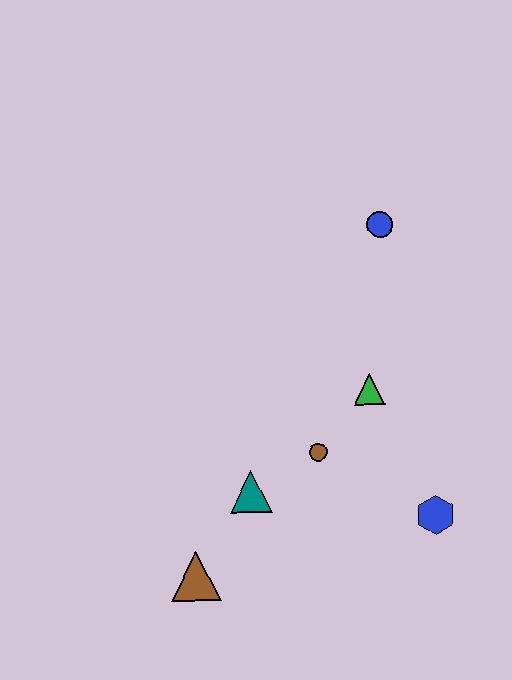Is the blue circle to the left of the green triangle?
No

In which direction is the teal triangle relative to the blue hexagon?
The teal triangle is to the left of the blue hexagon.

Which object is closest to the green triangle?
The brown circle is closest to the green triangle.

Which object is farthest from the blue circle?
The brown triangle is farthest from the blue circle.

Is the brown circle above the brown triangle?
Yes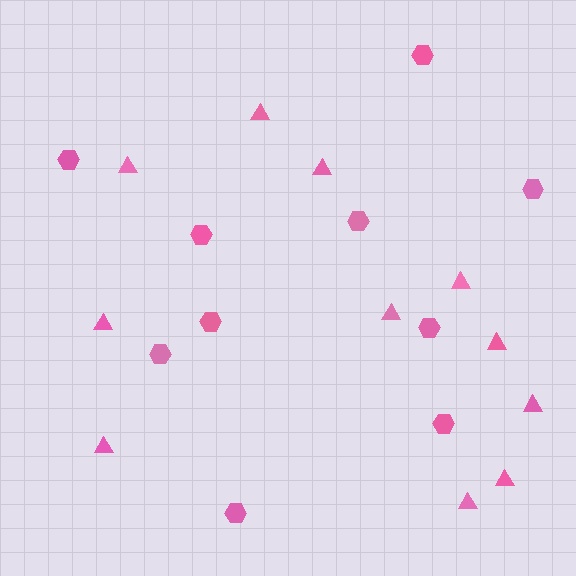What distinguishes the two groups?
There are 2 groups: one group of hexagons (10) and one group of triangles (11).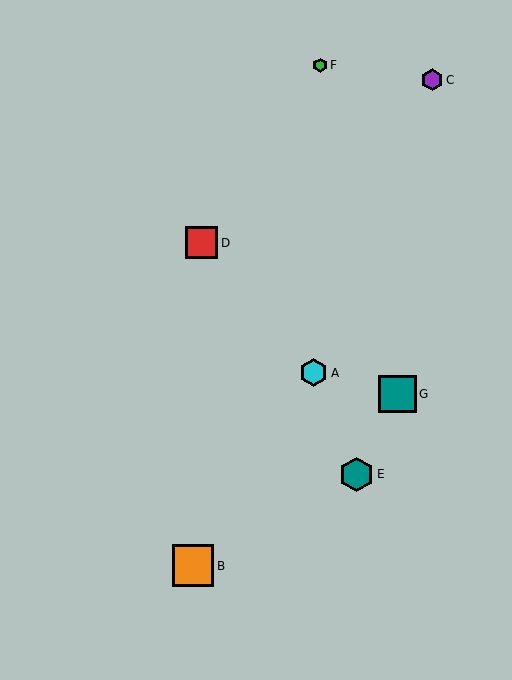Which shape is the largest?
The orange square (labeled B) is the largest.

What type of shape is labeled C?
Shape C is a purple hexagon.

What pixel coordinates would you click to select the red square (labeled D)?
Click at (202, 243) to select the red square D.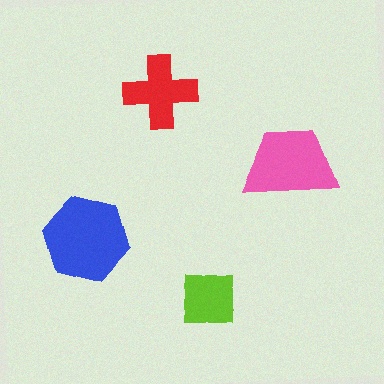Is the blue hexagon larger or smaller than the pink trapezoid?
Larger.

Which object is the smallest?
The lime square.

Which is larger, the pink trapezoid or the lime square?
The pink trapezoid.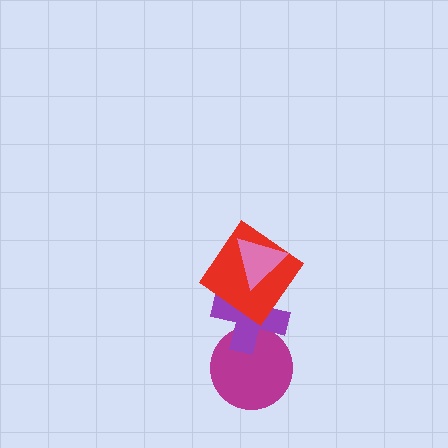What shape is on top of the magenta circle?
The purple cross is on top of the magenta circle.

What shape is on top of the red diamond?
The pink triangle is on top of the red diamond.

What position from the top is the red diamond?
The red diamond is 2nd from the top.